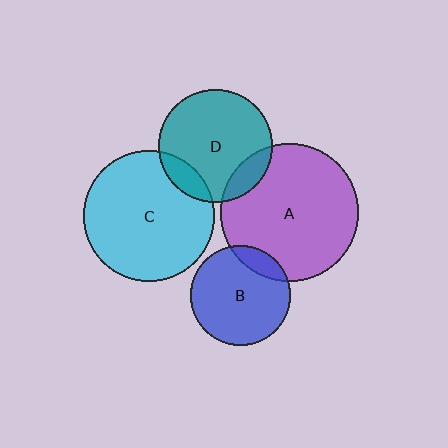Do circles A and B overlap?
Yes.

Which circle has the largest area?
Circle A (purple).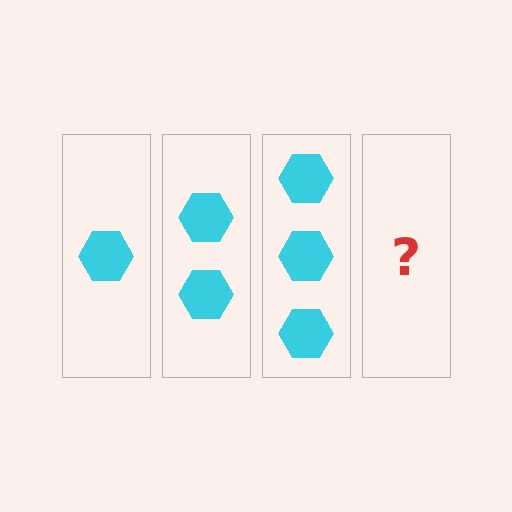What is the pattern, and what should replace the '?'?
The pattern is that each step adds one more hexagon. The '?' should be 4 hexagons.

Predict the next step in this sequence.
The next step is 4 hexagons.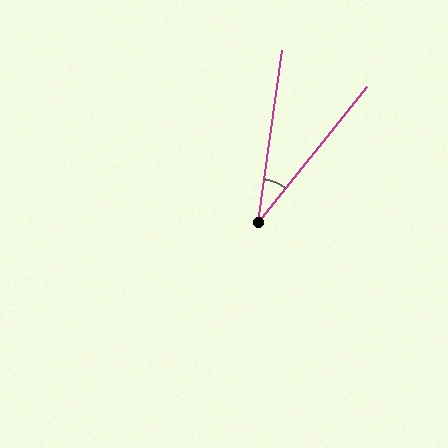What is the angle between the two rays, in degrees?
Approximately 31 degrees.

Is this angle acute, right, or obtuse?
It is acute.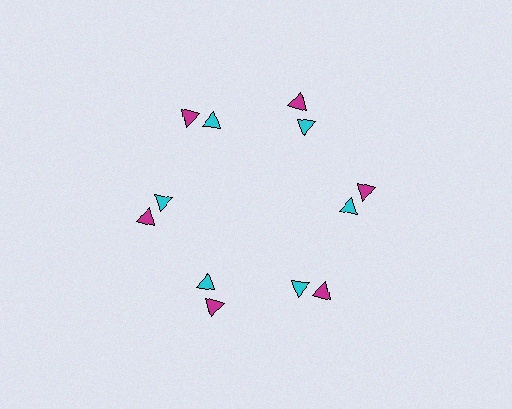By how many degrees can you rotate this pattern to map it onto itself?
The pattern maps onto itself every 60 degrees of rotation.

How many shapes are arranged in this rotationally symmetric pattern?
There are 12 shapes, arranged in 6 groups of 2.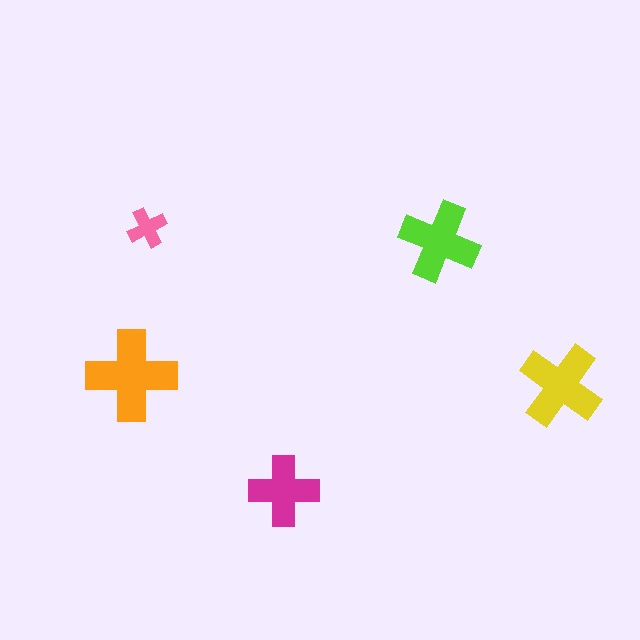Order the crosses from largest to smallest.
the orange one, the yellow one, the lime one, the magenta one, the pink one.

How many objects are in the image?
There are 5 objects in the image.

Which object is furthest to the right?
The yellow cross is rightmost.